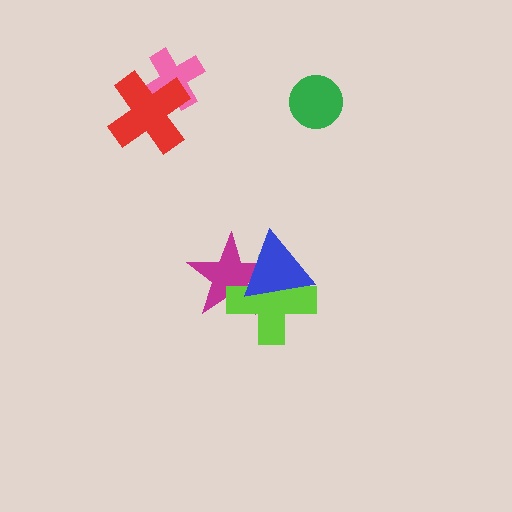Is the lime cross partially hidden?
Yes, it is partially covered by another shape.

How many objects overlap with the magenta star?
2 objects overlap with the magenta star.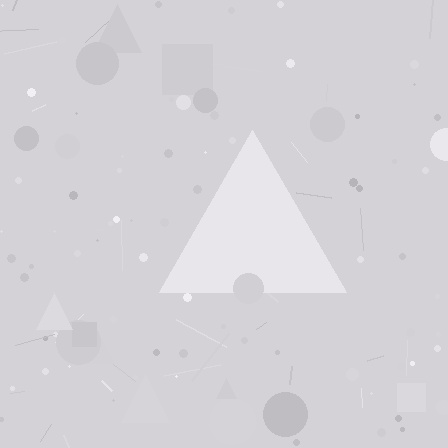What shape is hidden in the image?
A triangle is hidden in the image.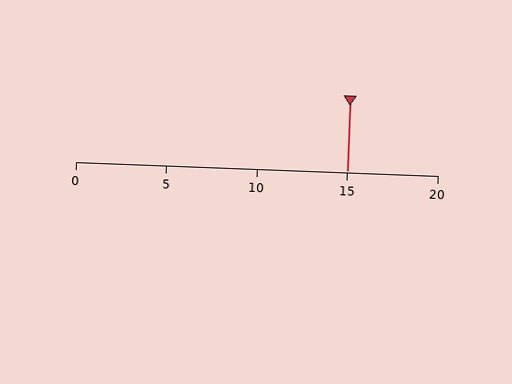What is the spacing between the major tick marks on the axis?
The major ticks are spaced 5 apart.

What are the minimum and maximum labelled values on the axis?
The axis runs from 0 to 20.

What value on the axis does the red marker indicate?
The marker indicates approximately 15.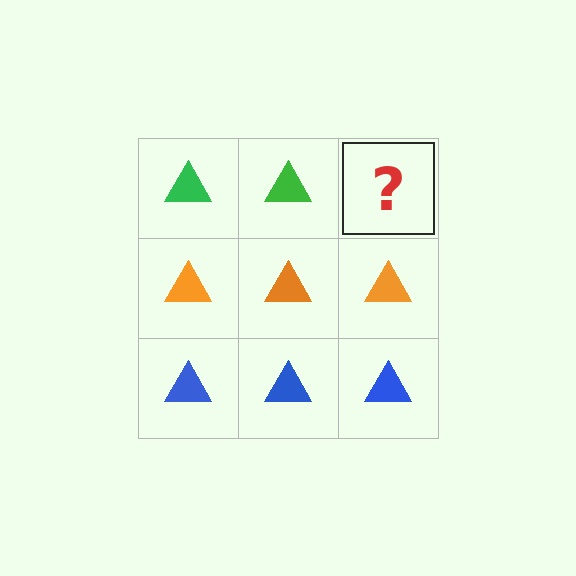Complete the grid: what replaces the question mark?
The question mark should be replaced with a green triangle.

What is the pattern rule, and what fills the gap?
The rule is that each row has a consistent color. The gap should be filled with a green triangle.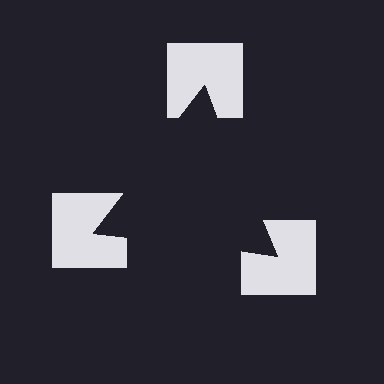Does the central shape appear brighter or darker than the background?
It typically appears slightly darker than the background, even though no actual brightness change is drawn.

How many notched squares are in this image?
There are 3 — one at each vertex of the illusory triangle.